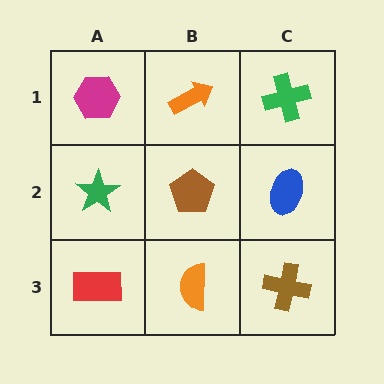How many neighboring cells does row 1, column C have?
2.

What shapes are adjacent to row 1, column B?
A brown pentagon (row 2, column B), a magenta hexagon (row 1, column A), a green cross (row 1, column C).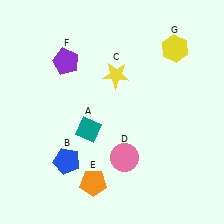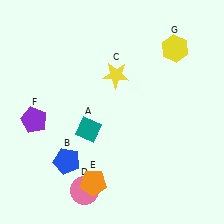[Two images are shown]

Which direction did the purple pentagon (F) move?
The purple pentagon (F) moved down.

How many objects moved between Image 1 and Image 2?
2 objects moved between the two images.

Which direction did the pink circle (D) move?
The pink circle (D) moved left.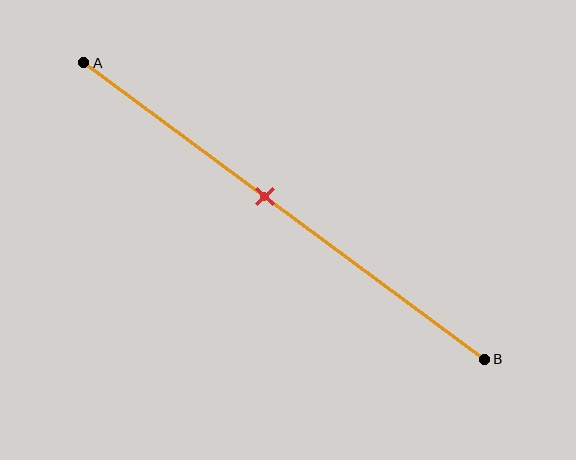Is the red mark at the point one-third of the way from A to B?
No, the mark is at about 45% from A, not at the 33% one-third point.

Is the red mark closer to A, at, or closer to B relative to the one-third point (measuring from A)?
The red mark is closer to point B than the one-third point of segment AB.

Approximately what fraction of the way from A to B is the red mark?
The red mark is approximately 45% of the way from A to B.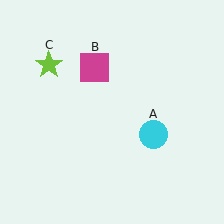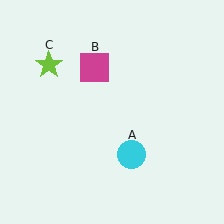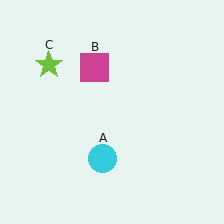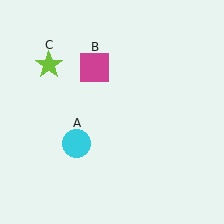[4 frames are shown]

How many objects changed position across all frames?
1 object changed position: cyan circle (object A).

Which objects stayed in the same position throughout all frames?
Magenta square (object B) and lime star (object C) remained stationary.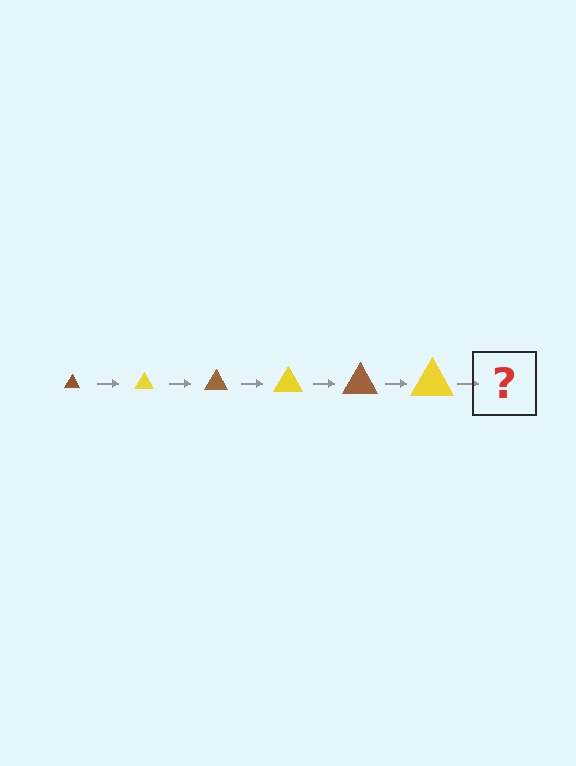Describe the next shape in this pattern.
It should be a brown triangle, larger than the previous one.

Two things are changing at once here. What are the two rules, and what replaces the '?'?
The two rules are that the triangle grows larger each step and the color cycles through brown and yellow. The '?' should be a brown triangle, larger than the previous one.